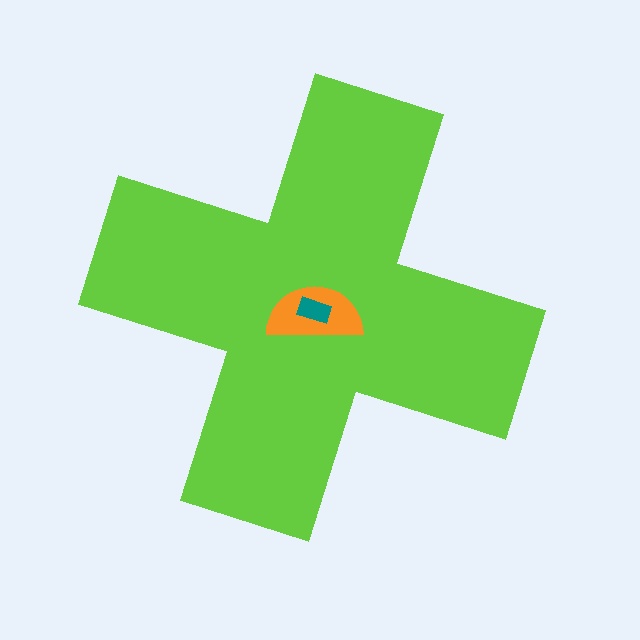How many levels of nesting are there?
3.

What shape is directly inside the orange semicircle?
The teal rectangle.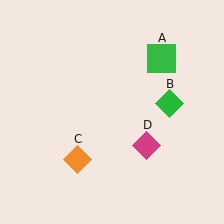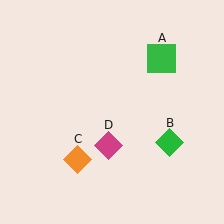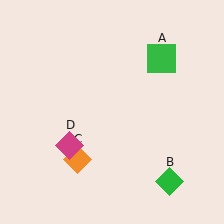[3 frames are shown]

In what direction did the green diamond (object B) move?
The green diamond (object B) moved down.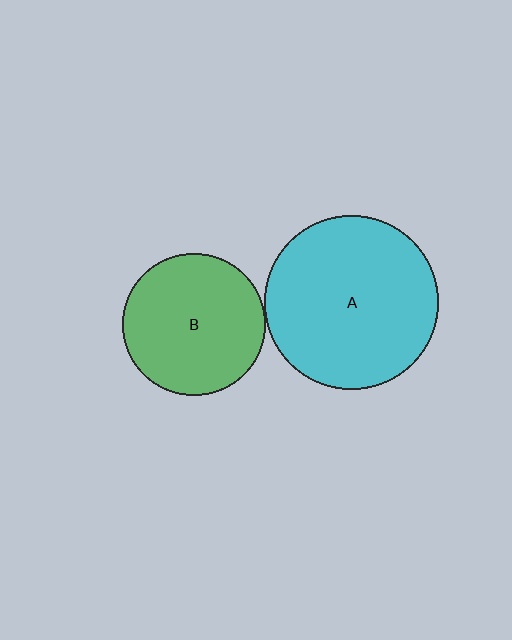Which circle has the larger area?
Circle A (cyan).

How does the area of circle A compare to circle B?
Approximately 1.5 times.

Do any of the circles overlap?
No, none of the circles overlap.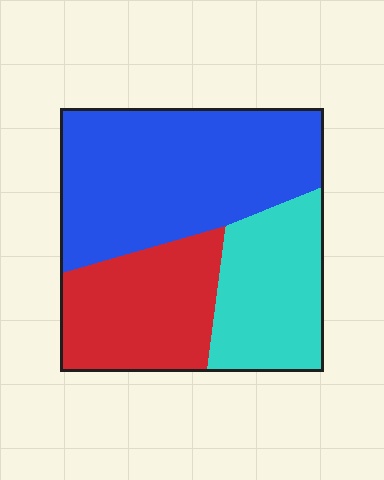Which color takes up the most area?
Blue, at roughly 50%.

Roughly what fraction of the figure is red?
Red covers 27% of the figure.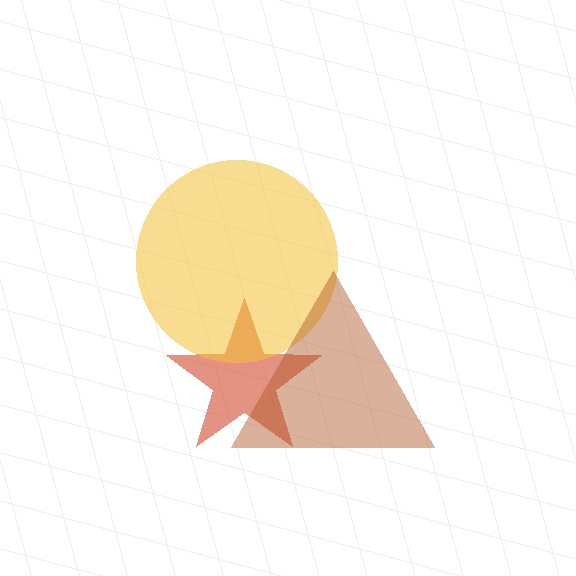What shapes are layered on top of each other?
The layered shapes are: a red star, a yellow circle, a brown triangle.